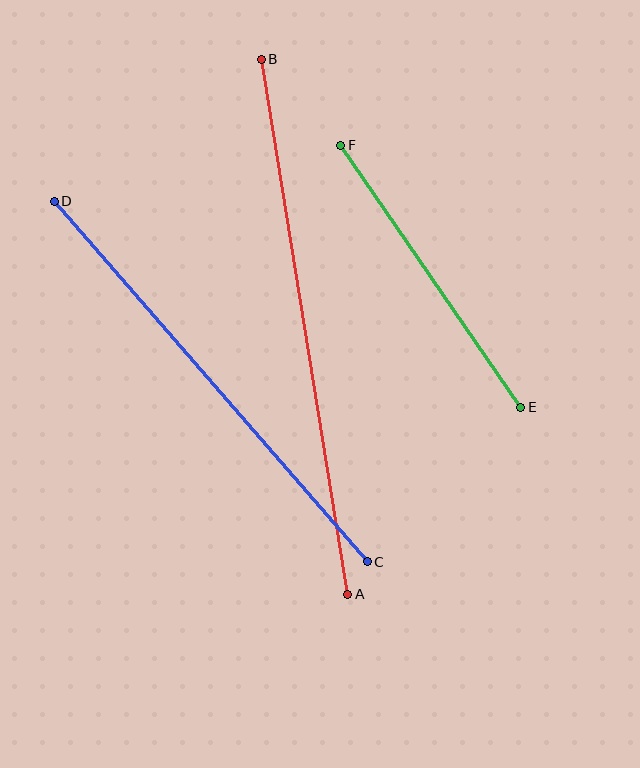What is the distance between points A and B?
The distance is approximately 542 pixels.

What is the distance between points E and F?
The distance is approximately 318 pixels.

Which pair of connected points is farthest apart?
Points A and B are farthest apart.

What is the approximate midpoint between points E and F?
The midpoint is at approximately (431, 276) pixels.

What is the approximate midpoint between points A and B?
The midpoint is at approximately (304, 327) pixels.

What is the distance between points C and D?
The distance is approximately 478 pixels.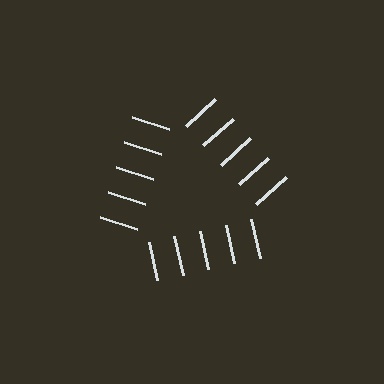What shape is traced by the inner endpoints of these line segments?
An illusory triangle — the line segments terminate on its edges but no continuous stroke is drawn.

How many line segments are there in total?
15 — 5 along each of the 3 edges.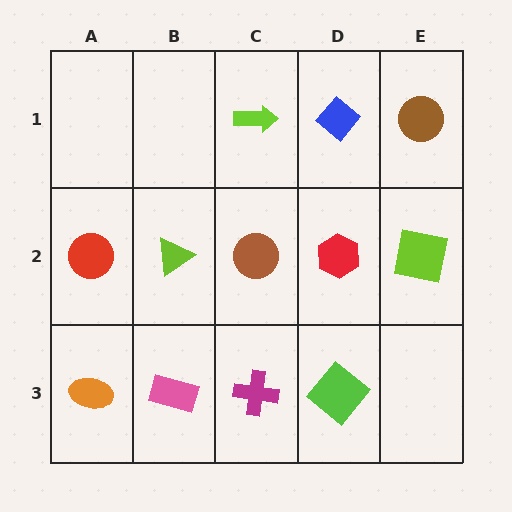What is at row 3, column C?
A magenta cross.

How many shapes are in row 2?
5 shapes.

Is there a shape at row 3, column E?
No, that cell is empty.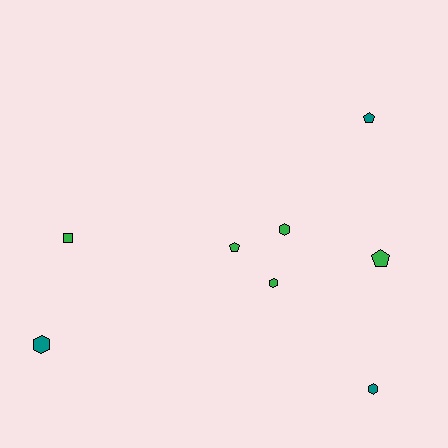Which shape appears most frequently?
Hexagon, with 4 objects.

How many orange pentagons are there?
There are no orange pentagons.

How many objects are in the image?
There are 8 objects.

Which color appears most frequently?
Green, with 5 objects.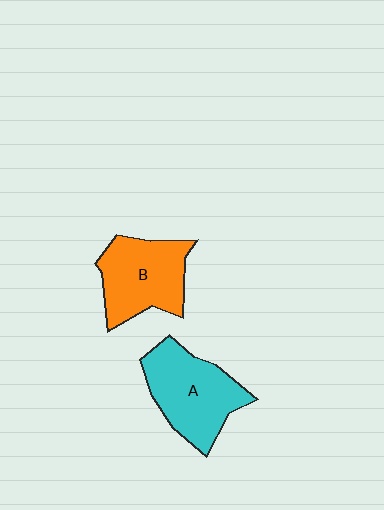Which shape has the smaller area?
Shape B (orange).